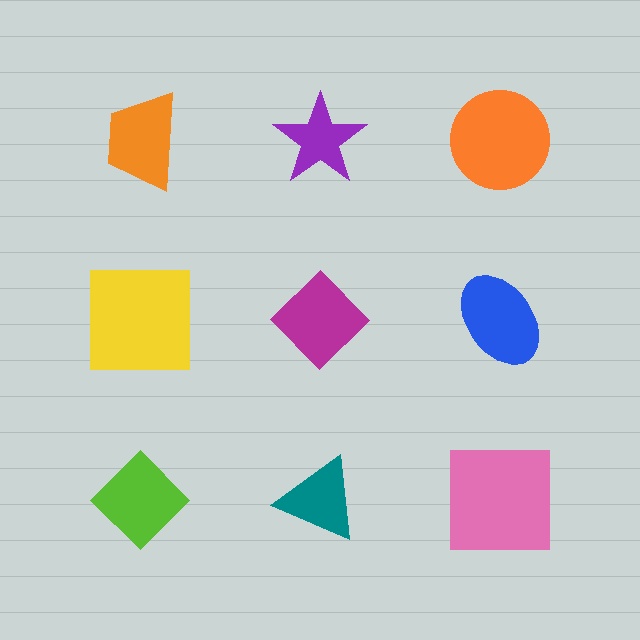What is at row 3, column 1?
A lime diamond.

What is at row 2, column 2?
A magenta diamond.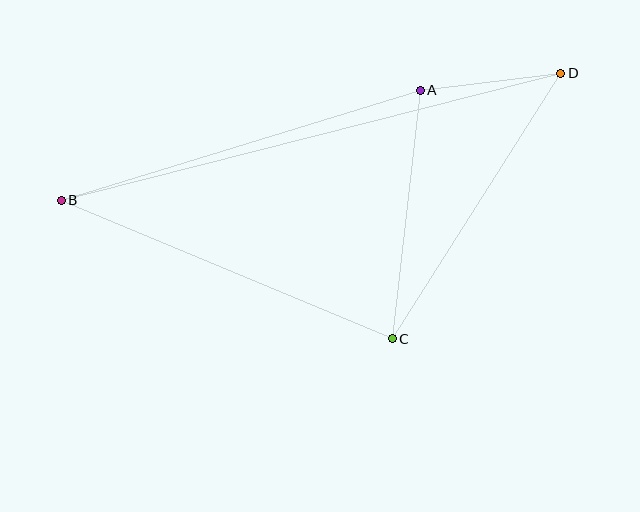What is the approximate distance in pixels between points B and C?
The distance between B and C is approximately 359 pixels.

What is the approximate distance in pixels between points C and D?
The distance between C and D is approximately 314 pixels.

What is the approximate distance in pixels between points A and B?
The distance between A and B is approximately 376 pixels.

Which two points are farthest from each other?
Points B and D are farthest from each other.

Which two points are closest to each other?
Points A and D are closest to each other.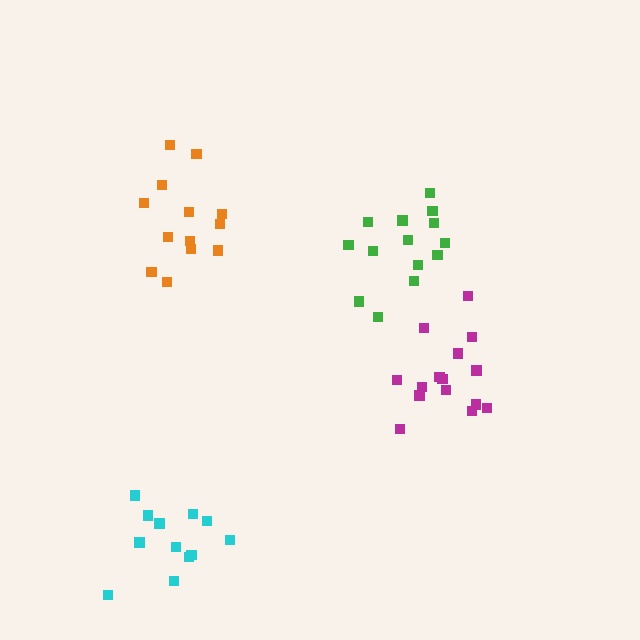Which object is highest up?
The orange cluster is topmost.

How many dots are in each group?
Group 1: 14 dots, Group 2: 12 dots, Group 3: 15 dots, Group 4: 13 dots (54 total).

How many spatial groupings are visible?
There are 4 spatial groupings.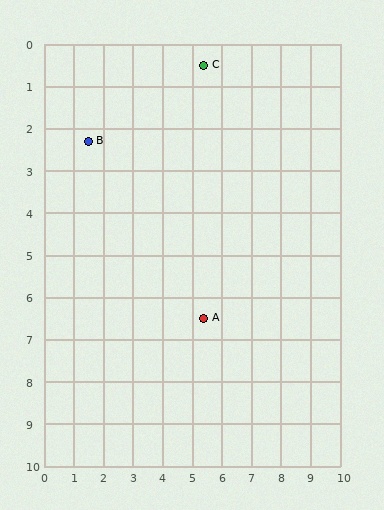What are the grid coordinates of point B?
Point B is at approximately (1.5, 2.3).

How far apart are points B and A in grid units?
Points B and A are about 5.7 grid units apart.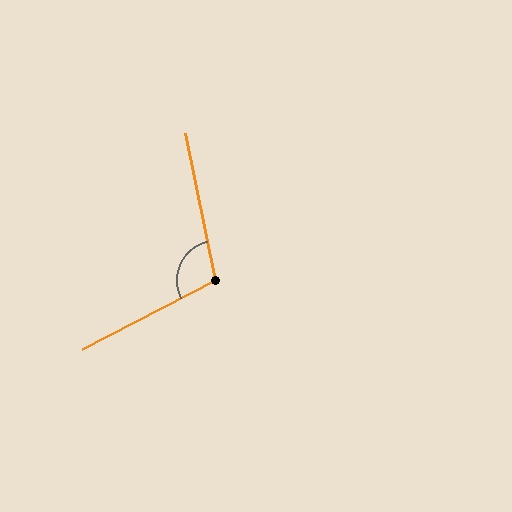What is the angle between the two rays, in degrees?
Approximately 106 degrees.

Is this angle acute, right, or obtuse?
It is obtuse.